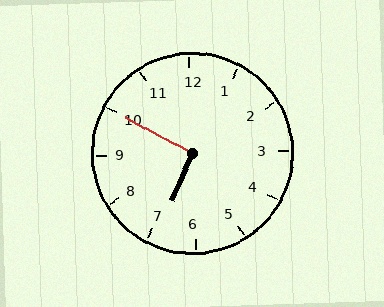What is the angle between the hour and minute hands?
Approximately 95 degrees.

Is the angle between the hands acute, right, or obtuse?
It is right.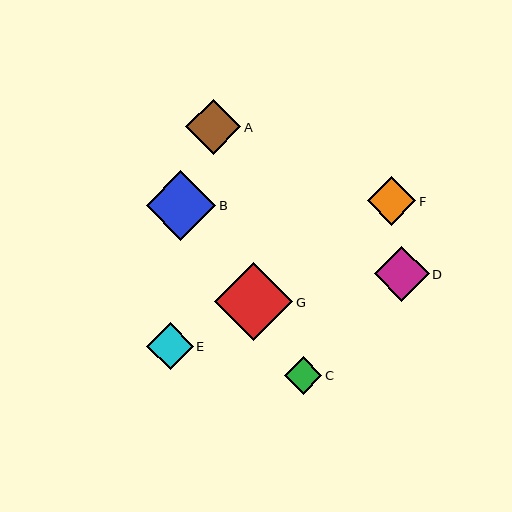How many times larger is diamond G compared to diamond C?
Diamond G is approximately 2.1 times the size of diamond C.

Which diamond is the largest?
Diamond G is the largest with a size of approximately 79 pixels.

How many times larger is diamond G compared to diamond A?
Diamond G is approximately 1.4 times the size of diamond A.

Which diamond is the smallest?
Diamond C is the smallest with a size of approximately 38 pixels.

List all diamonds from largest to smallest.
From largest to smallest: G, B, A, D, F, E, C.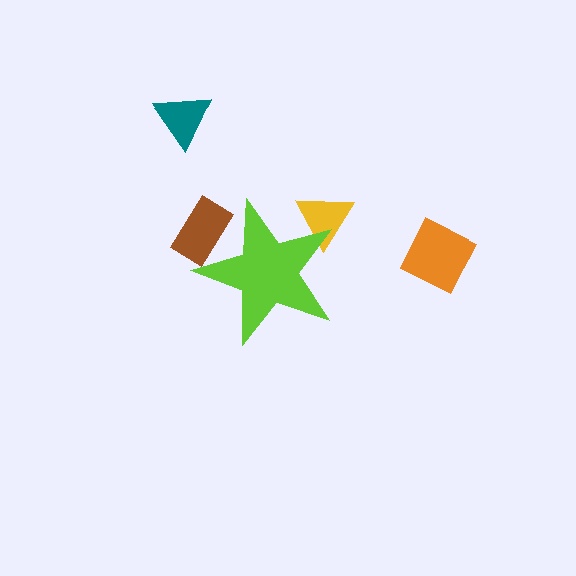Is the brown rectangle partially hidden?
Yes, the brown rectangle is partially hidden behind the lime star.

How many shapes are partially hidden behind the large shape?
2 shapes are partially hidden.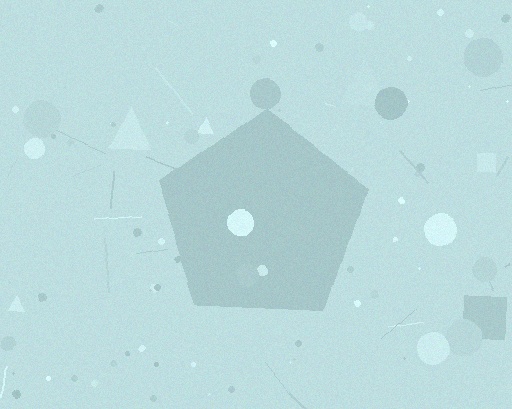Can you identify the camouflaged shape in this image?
The camouflaged shape is a pentagon.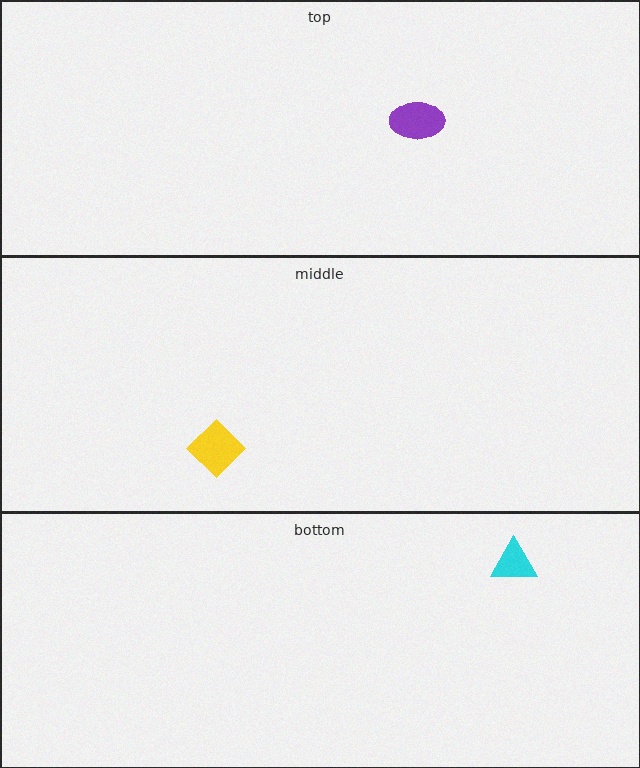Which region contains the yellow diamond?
The middle region.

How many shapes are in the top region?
1.